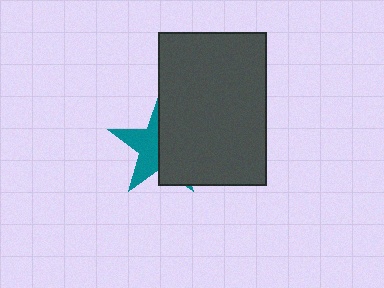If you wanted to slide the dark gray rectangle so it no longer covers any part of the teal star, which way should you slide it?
Slide it right — that is the most direct way to separate the two shapes.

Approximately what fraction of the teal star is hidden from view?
Roughly 56% of the teal star is hidden behind the dark gray rectangle.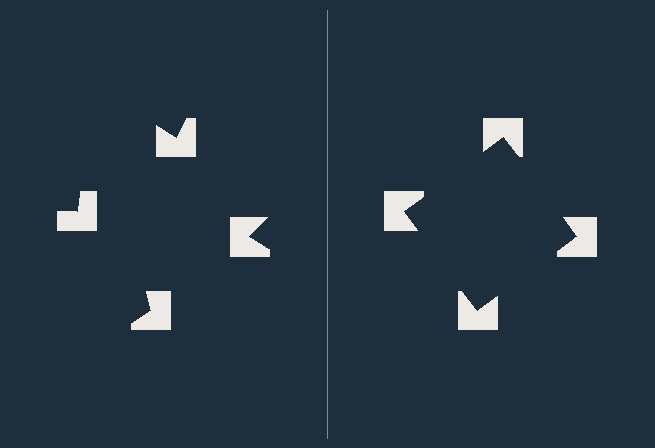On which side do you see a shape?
An illusory square appears on the right side. On the left side the wedge cuts are rotated, so no coherent shape forms.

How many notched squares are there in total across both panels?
8 — 4 on each side.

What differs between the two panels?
The notched squares are positioned identically on both sides; only the wedge orientations differ. On the right they align to a square; on the left they are misaligned.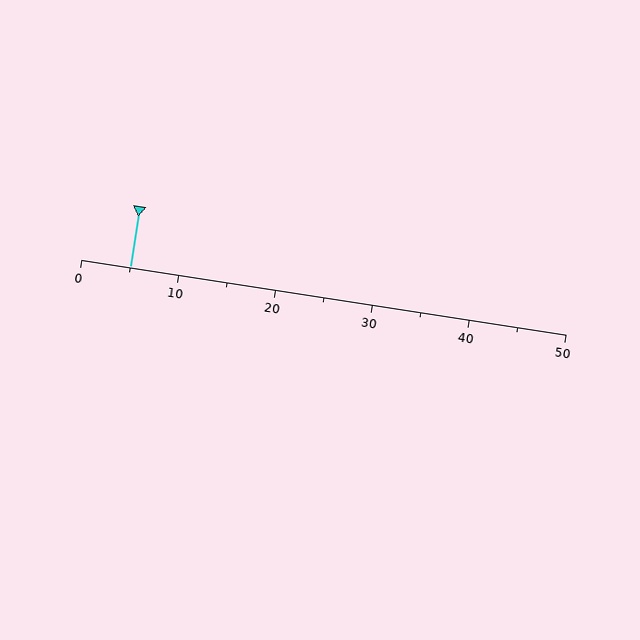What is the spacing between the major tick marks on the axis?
The major ticks are spaced 10 apart.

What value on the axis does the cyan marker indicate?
The marker indicates approximately 5.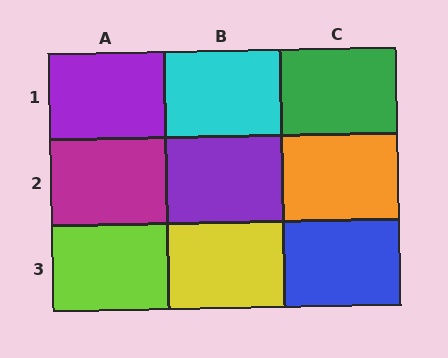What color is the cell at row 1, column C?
Green.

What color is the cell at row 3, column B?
Yellow.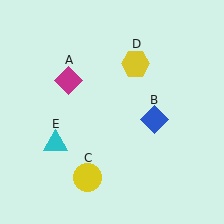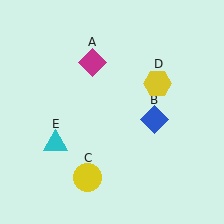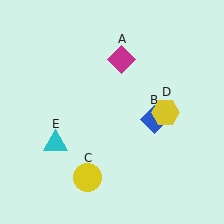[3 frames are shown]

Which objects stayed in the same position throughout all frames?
Blue diamond (object B) and yellow circle (object C) and cyan triangle (object E) remained stationary.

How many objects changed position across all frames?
2 objects changed position: magenta diamond (object A), yellow hexagon (object D).